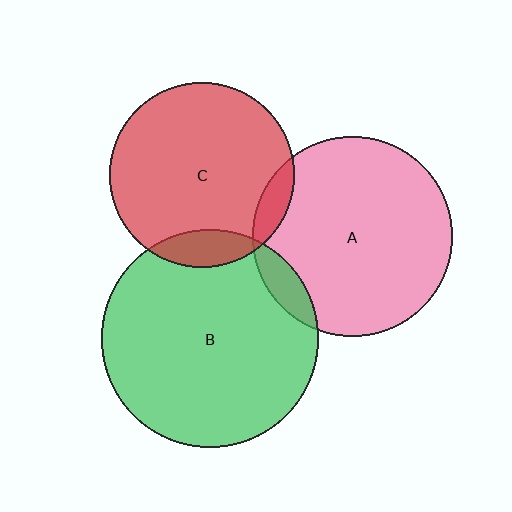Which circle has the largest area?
Circle B (green).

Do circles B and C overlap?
Yes.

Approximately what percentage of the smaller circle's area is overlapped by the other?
Approximately 10%.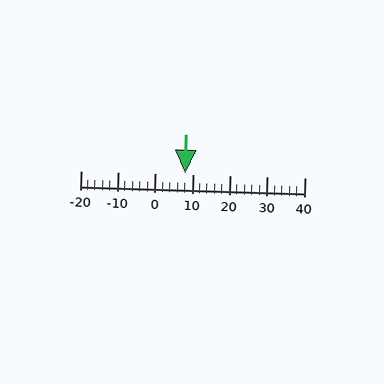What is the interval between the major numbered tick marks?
The major tick marks are spaced 10 units apart.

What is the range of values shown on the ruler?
The ruler shows values from -20 to 40.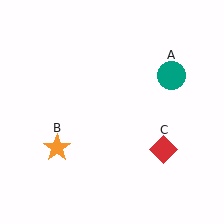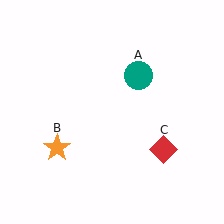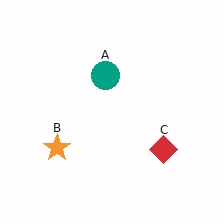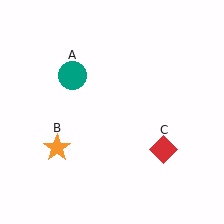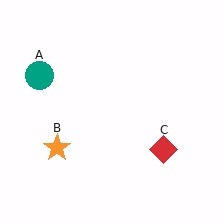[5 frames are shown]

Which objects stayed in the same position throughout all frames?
Orange star (object B) and red diamond (object C) remained stationary.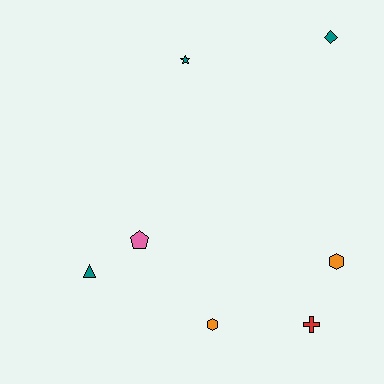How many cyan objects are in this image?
There are no cyan objects.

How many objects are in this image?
There are 7 objects.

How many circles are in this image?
There are no circles.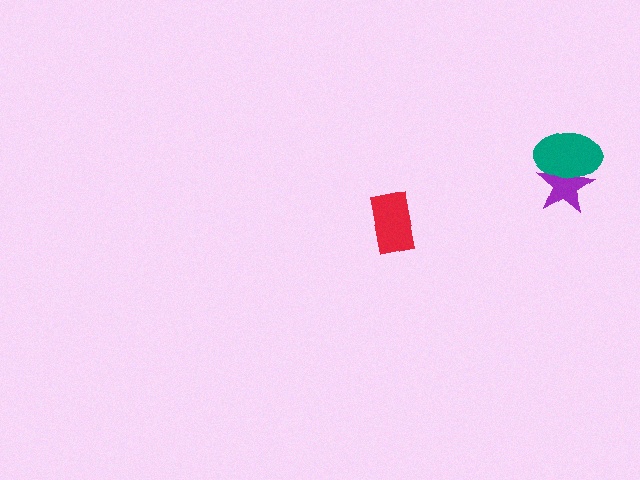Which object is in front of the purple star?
The teal ellipse is in front of the purple star.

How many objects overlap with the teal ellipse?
1 object overlaps with the teal ellipse.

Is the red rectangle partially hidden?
No, no other shape covers it.